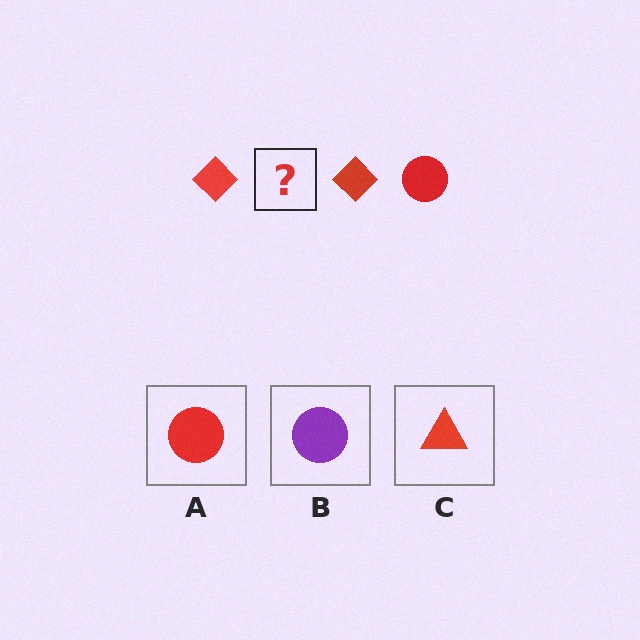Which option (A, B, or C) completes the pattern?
A.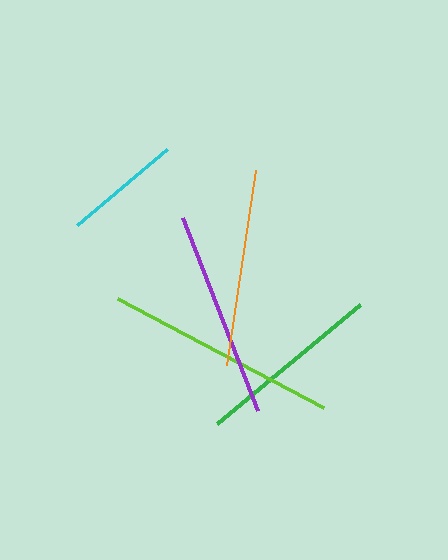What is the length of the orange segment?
The orange segment is approximately 197 pixels long.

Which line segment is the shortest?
The cyan line is the shortest at approximately 119 pixels.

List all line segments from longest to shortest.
From longest to shortest: lime, purple, orange, green, cyan.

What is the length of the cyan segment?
The cyan segment is approximately 119 pixels long.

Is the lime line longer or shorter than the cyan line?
The lime line is longer than the cyan line.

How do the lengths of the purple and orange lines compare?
The purple and orange lines are approximately the same length.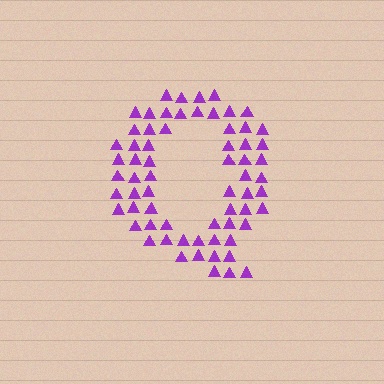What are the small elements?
The small elements are triangles.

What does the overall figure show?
The overall figure shows the letter Q.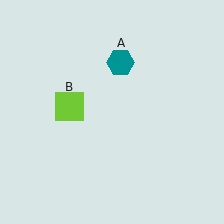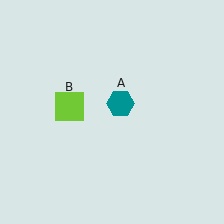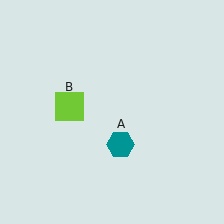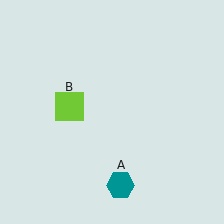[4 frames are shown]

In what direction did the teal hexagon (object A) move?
The teal hexagon (object A) moved down.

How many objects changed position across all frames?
1 object changed position: teal hexagon (object A).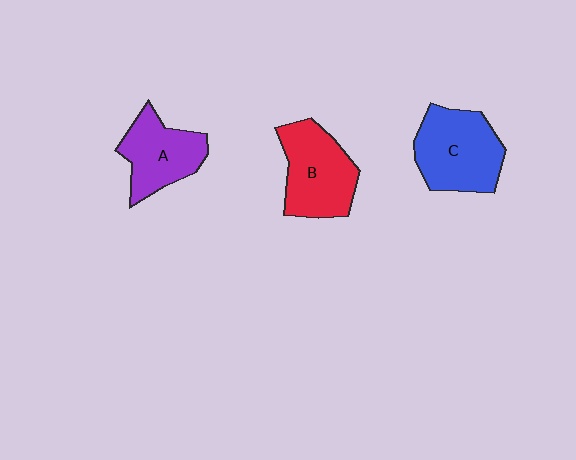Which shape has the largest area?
Shape C (blue).